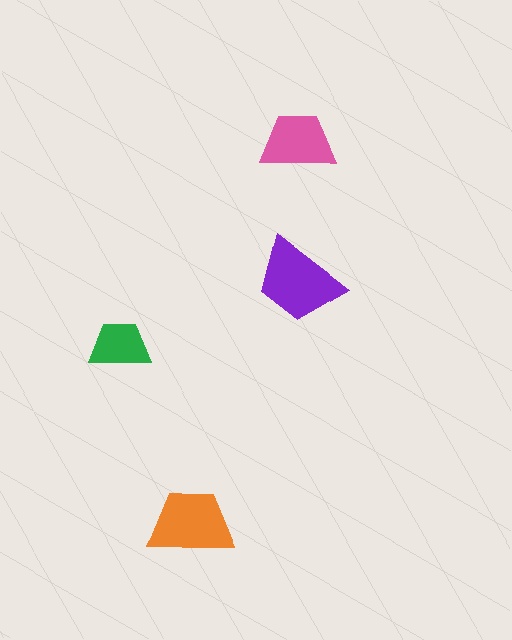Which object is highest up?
The pink trapezoid is topmost.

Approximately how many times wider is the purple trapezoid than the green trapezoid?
About 1.5 times wider.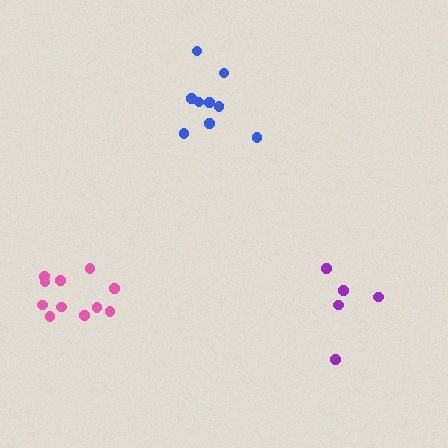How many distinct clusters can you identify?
There are 3 distinct clusters.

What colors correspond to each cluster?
The clusters are colored: blue, pink, purple.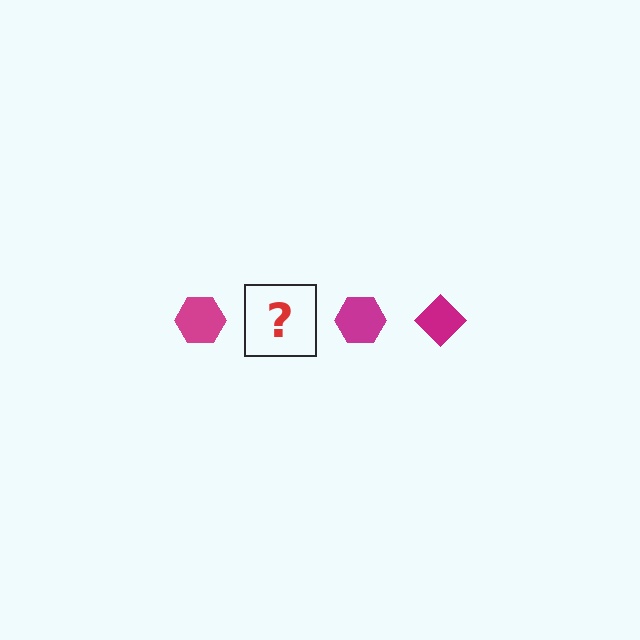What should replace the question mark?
The question mark should be replaced with a magenta diamond.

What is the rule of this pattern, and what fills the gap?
The rule is that the pattern cycles through hexagon, diamond shapes in magenta. The gap should be filled with a magenta diamond.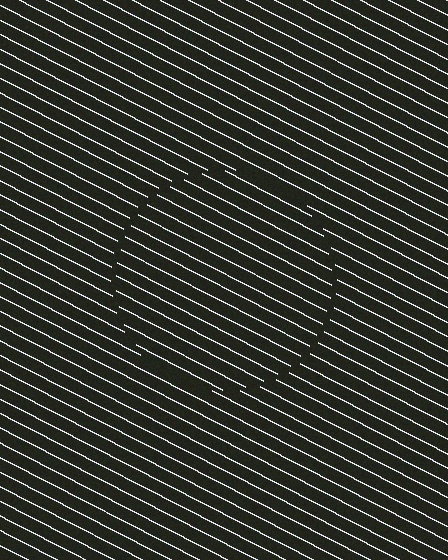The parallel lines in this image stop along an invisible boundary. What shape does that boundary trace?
An illusory circle. The interior of the shape contains the same grating, shifted by half a period — the contour is defined by the phase discontinuity where line-ends from the inner and outer gratings abut.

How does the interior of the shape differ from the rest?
The interior of the shape contains the same grating, shifted by half a period — the contour is defined by the phase discontinuity where line-ends from the inner and outer gratings abut.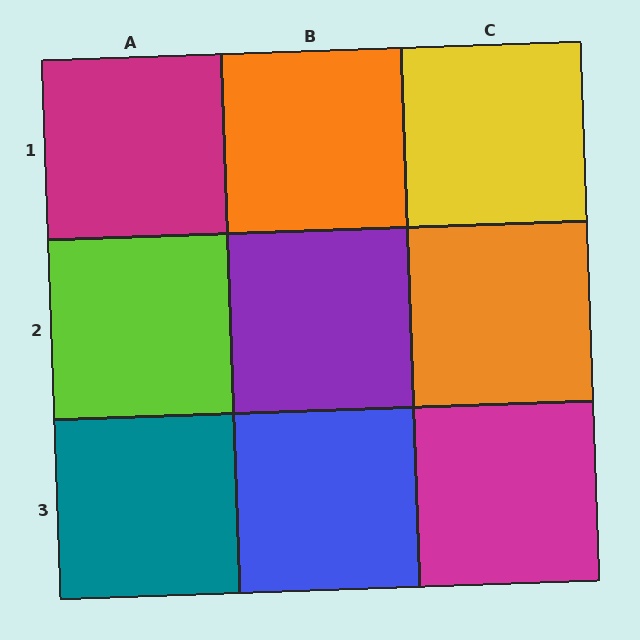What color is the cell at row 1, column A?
Magenta.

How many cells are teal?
1 cell is teal.